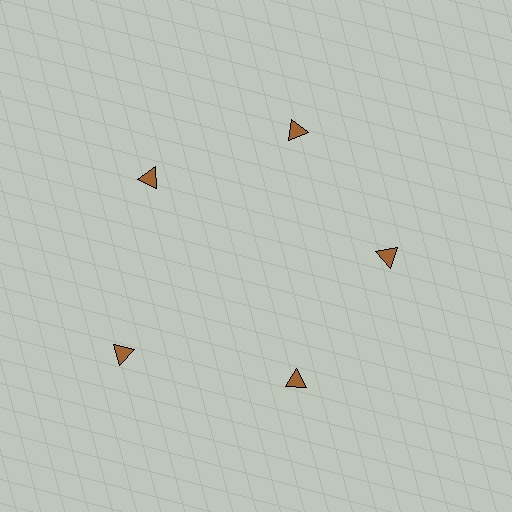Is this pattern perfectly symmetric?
No. The 5 brown triangles are arranged in a ring, but one element near the 8 o'clock position is pushed outward from the center, breaking the 5-fold rotational symmetry.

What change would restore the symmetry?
The symmetry would be restored by moving it inward, back onto the ring so that all 5 triangles sit at equal angles and equal distance from the center.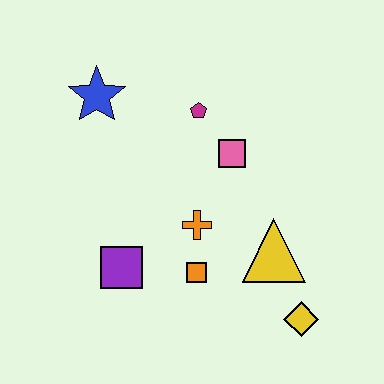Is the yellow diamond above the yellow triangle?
No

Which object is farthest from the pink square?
The yellow diamond is farthest from the pink square.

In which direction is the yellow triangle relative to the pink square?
The yellow triangle is below the pink square.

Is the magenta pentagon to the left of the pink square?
Yes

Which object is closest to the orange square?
The orange cross is closest to the orange square.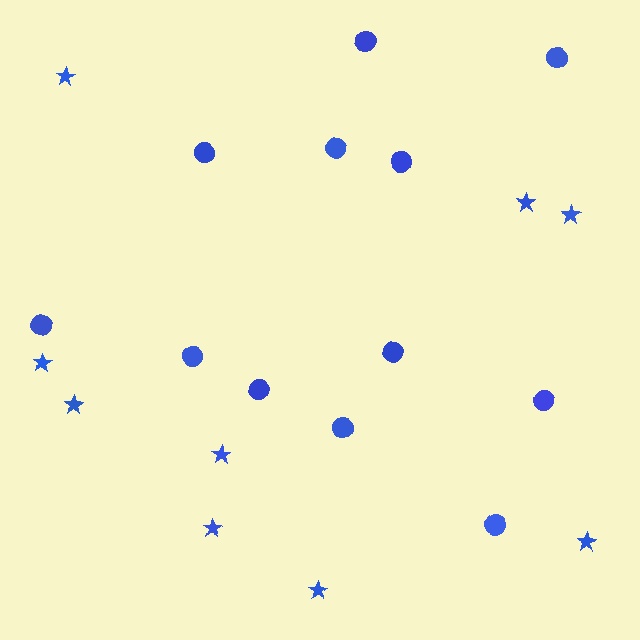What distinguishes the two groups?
There are 2 groups: one group of stars (9) and one group of circles (12).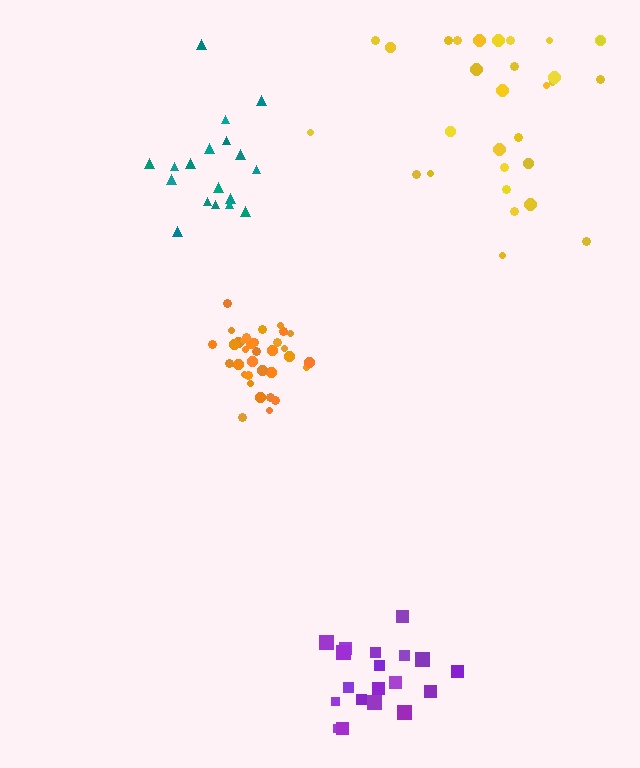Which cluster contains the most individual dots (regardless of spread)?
Orange (34).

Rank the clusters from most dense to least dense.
orange, purple, teal, yellow.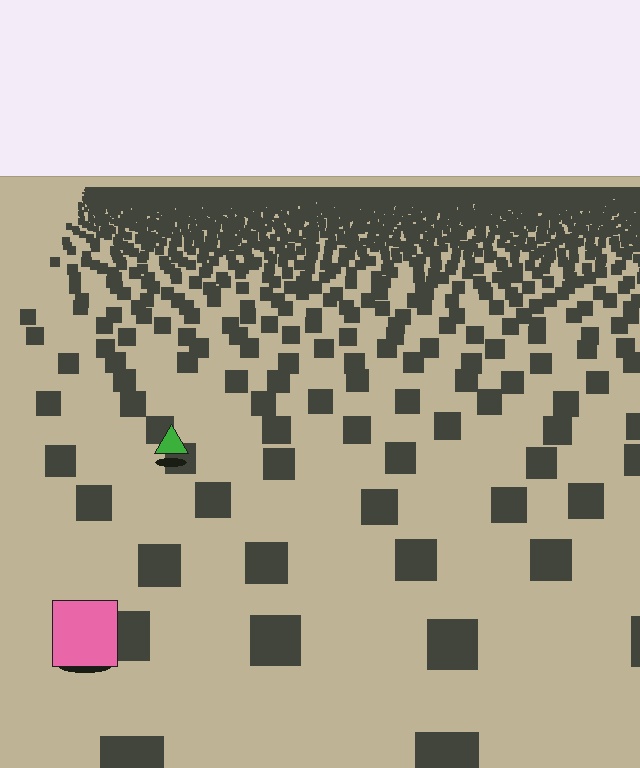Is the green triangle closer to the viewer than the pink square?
No. The pink square is closer — you can tell from the texture gradient: the ground texture is coarser near it.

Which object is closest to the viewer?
The pink square is closest. The texture marks near it are larger and more spread out.